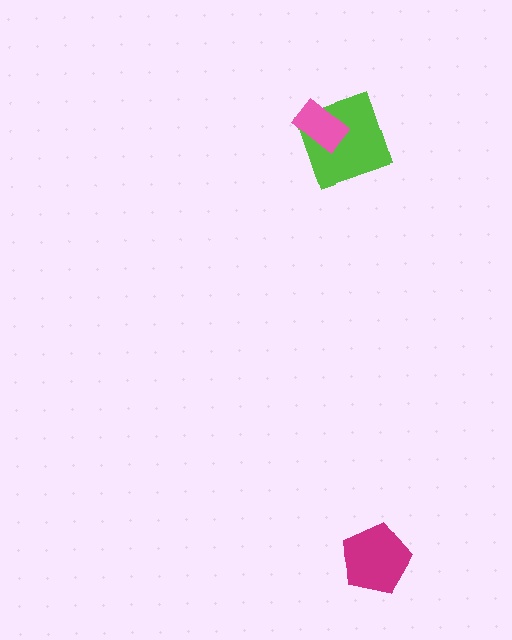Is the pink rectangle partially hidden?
No, no other shape covers it.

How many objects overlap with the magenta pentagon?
0 objects overlap with the magenta pentagon.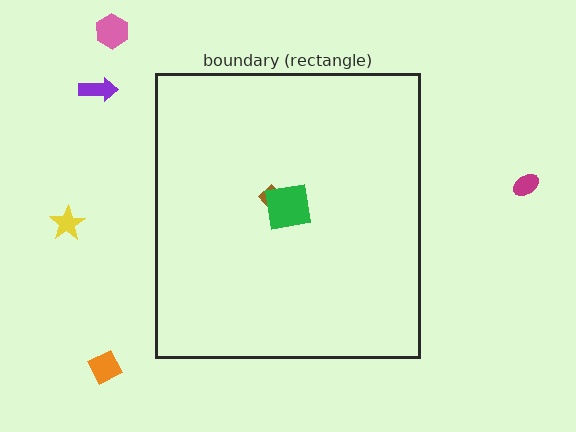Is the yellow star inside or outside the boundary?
Outside.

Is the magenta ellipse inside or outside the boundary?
Outside.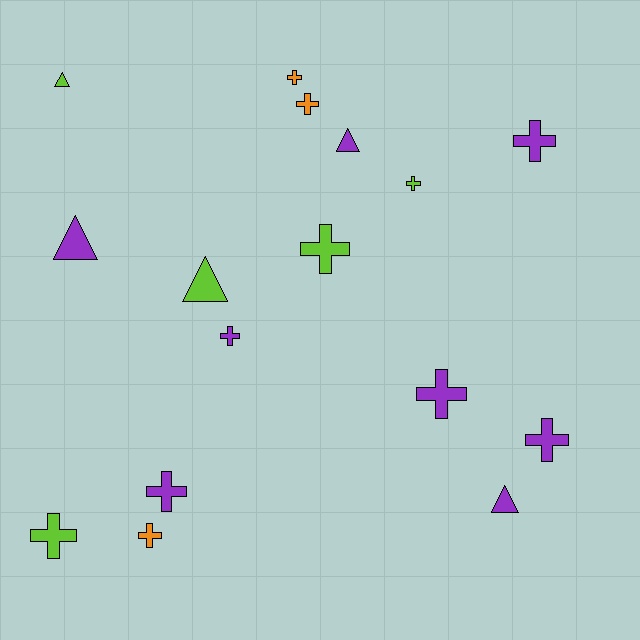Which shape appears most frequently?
Cross, with 11 objects.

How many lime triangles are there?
There are 2 lime triangles.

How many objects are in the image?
There are 16 objects.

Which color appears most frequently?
Purple, with 8 objects.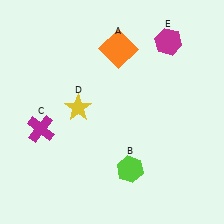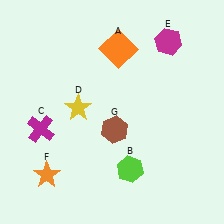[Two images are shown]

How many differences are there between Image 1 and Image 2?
There are 2 differences between the two images.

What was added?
An orange star (F), a brown hexagon (G) were added in Image 2.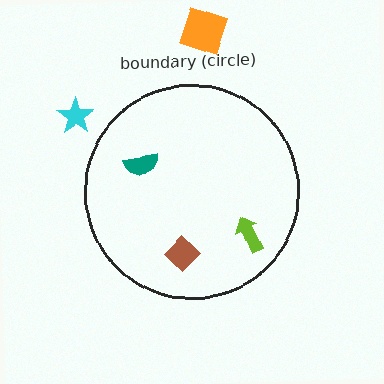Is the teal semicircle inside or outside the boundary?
Inside.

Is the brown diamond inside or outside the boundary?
Inside.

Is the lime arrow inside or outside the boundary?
Inside.